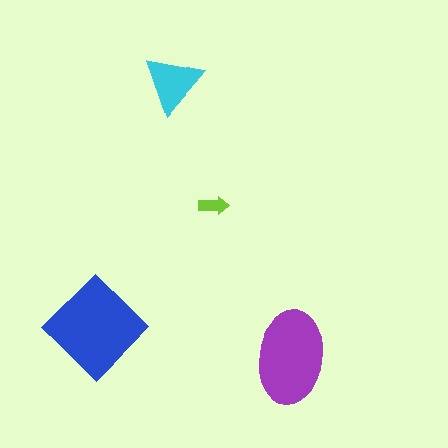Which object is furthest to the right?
The purple ellipse is rightmost.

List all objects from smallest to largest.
The lime arrow, the cyan triangle, the purple ellipse, the blue diamond.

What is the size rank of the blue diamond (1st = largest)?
1st.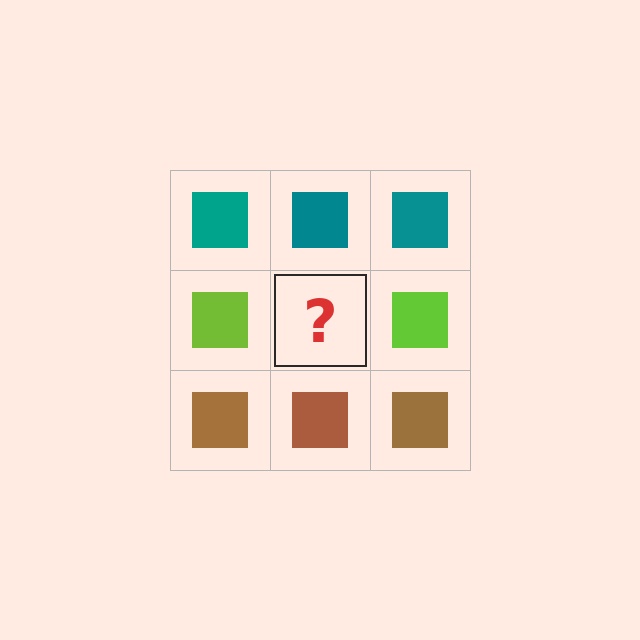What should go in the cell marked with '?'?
The missing cell should contain a lime square.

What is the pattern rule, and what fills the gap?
The rule is that each row has a consistent color. The gap should be filled with a lime square.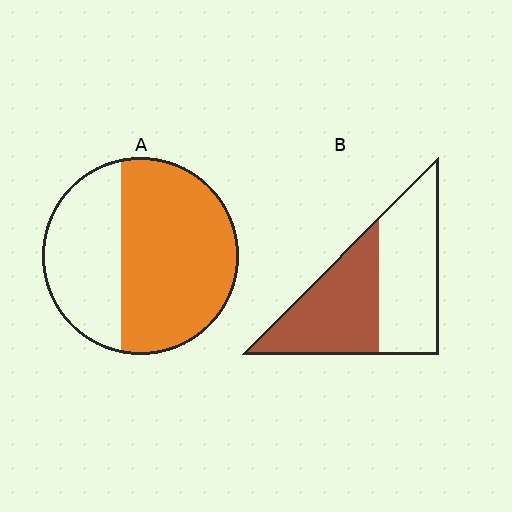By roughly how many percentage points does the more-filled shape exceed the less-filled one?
By roughly 15 percentage points (A over B).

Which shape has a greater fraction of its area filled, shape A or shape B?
Shape A.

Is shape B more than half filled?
Roughly half.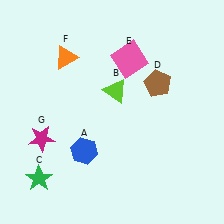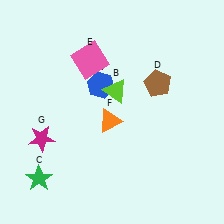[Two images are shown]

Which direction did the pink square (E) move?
The pink square (E) moved left.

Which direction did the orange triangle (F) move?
The orange triangle (F) moved down.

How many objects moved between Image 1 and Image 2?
3 objects moved between the two images.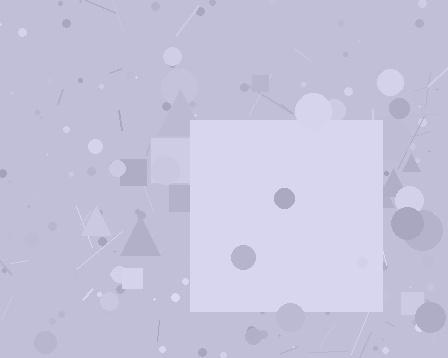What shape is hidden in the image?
A square is hidden in the image.